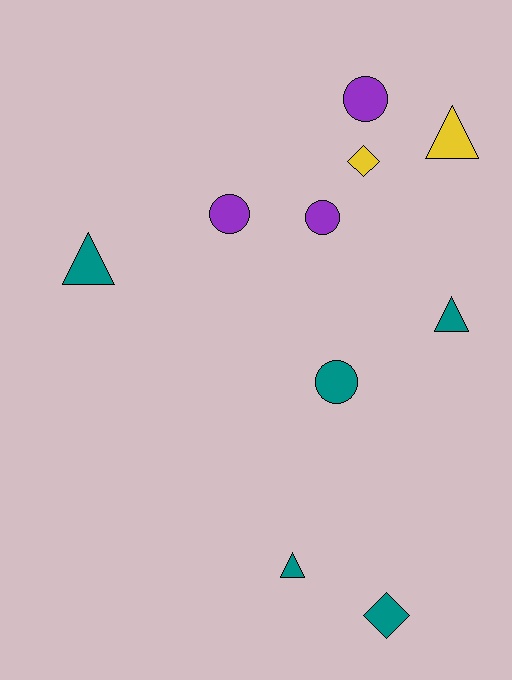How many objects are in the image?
There are 10 objects.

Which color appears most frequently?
Teal, with 5 objects.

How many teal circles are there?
There is 1 teal circle.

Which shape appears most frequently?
Triangle, with 4 objects.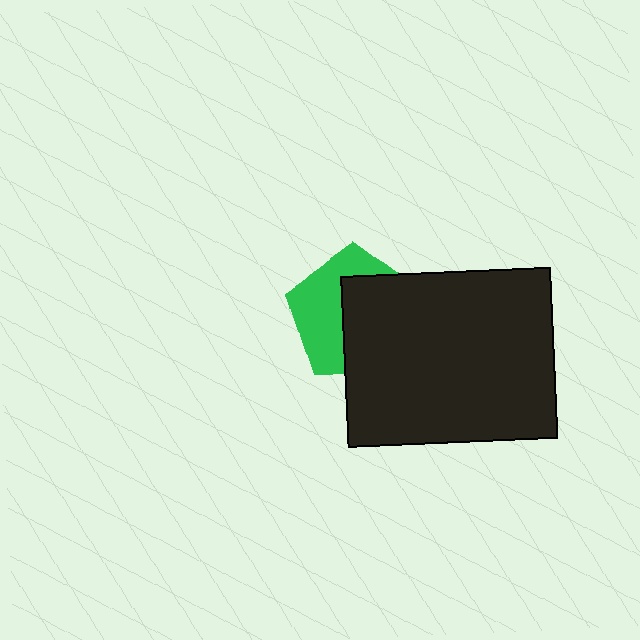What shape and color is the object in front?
The object in front is a black rectangle.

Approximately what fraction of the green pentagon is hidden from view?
Roughly 54% of the green pentagon is hidden behind the black rectangle.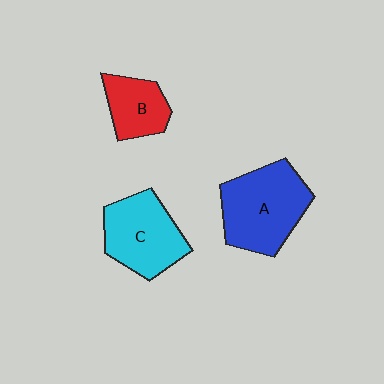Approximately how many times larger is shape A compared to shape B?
Approximately 1.9 times.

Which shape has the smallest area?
Shape B (red).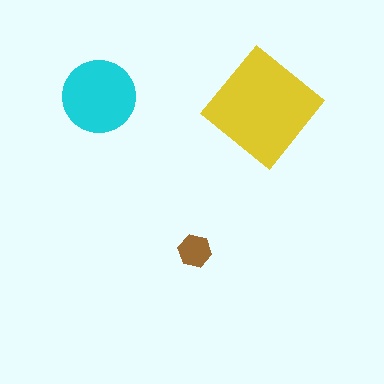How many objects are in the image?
There are 3 objects in the image.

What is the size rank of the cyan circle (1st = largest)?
2nd.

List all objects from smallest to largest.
The brown hexagon, the cyan circle, the yellow diamond.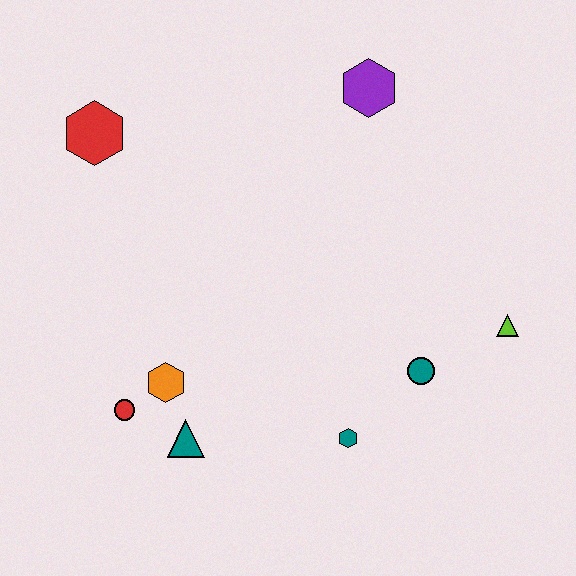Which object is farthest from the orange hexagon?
The purple hexagon is farthest from the orange hexagon.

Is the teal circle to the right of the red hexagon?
Yes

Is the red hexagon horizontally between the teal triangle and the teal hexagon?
No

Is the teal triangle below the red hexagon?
Yes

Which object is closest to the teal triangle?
The orange hexagon is closest to the teal triangle.